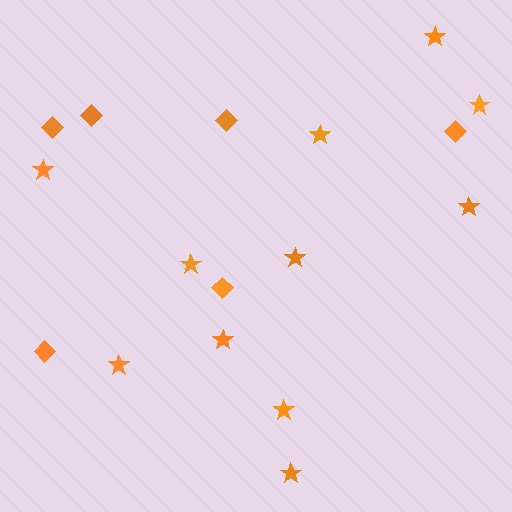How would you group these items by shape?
There are 2 groups: one group of diamonds (6) and one group of stars (11).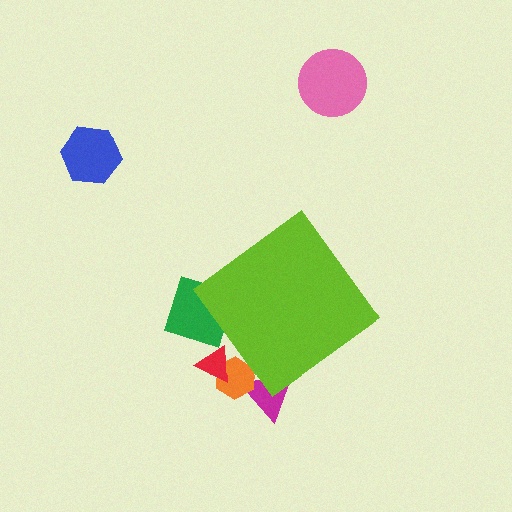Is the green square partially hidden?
Yes, the green square is partially hidden behind the lime diamond.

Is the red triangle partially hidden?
Yes, the red triangle is partially hidden behind the lime diamond.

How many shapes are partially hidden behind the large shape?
4 shapes are partially hidden.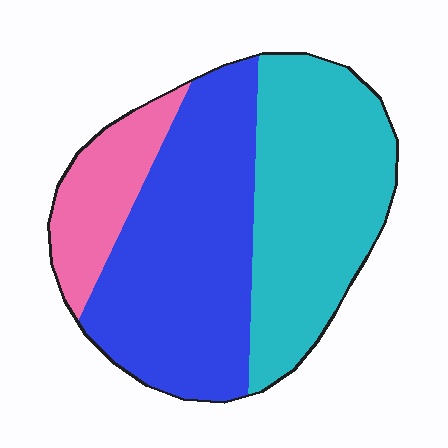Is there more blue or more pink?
Blue.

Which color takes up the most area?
Blue, at roughly 45%.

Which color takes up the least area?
Pink, at roughly 15%.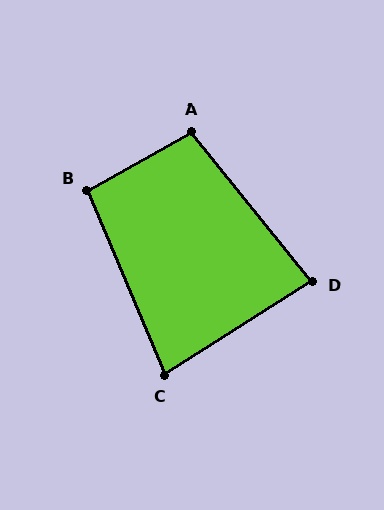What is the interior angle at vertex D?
Approximately 83 degrees (acute).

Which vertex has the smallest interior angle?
C, at approximately 81 degrees.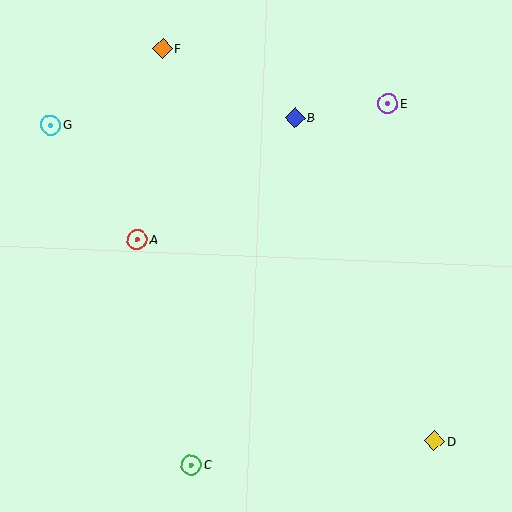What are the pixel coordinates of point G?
Point G is at (51, 125).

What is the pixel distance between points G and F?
The distance between G and F is 135 pixels.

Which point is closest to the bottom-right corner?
Point D is closest to the bottom-right corner.